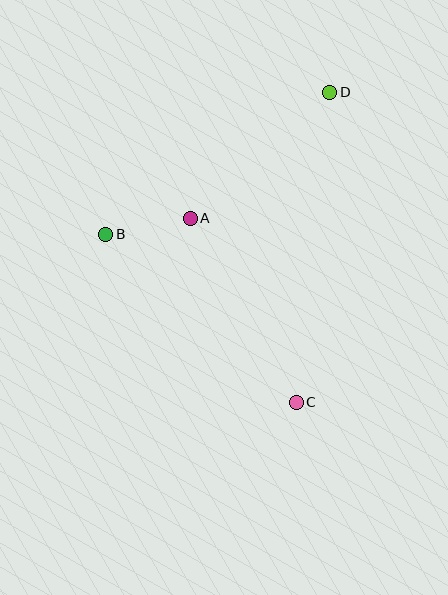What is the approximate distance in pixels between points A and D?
The distance between A and D is approximately 188 pixels.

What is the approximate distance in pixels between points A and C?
The distance between A and C is approximately 212 pixels.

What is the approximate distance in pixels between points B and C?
The distance between B and C is approximately 254 pixels.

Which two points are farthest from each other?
Points C and D are farthest from each other.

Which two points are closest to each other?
Points A and B are closest to each other.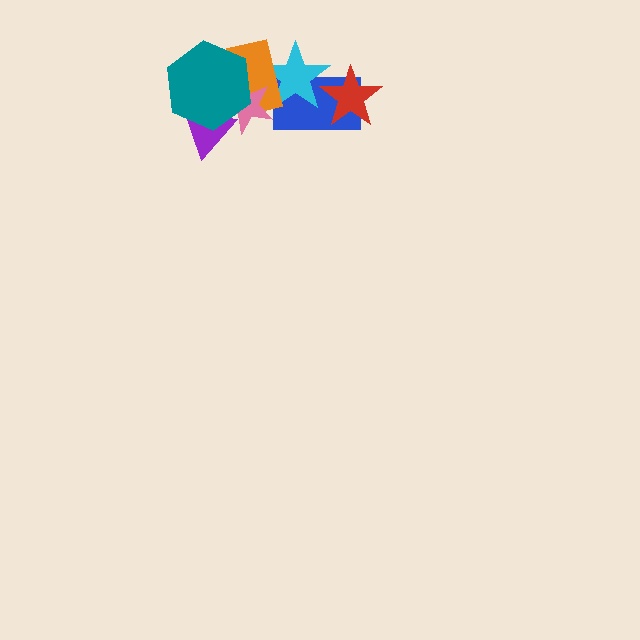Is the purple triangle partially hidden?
Yes, it is partially covered by another shape.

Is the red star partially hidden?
Yes, it is partially covered by another shape.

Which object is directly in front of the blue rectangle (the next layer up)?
The red star is directly in front of the blue rectangle.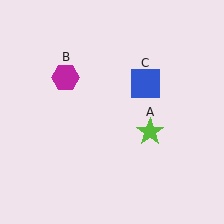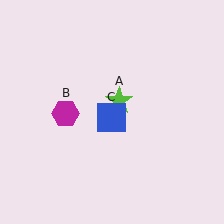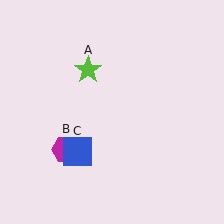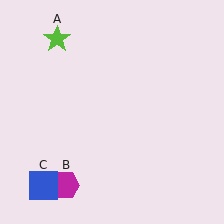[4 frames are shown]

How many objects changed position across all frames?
3 objects changed position: lime star (object A), magenta hexagon (object B), blue square (object C).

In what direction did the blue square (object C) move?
The blue square (object C) moved down and to the left.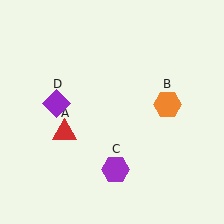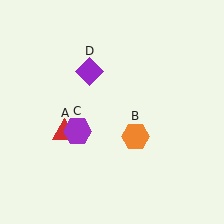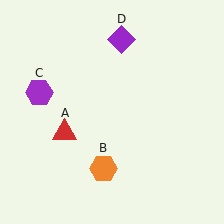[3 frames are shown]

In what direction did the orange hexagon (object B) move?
The orange hexagon (object B) moved down and to the left.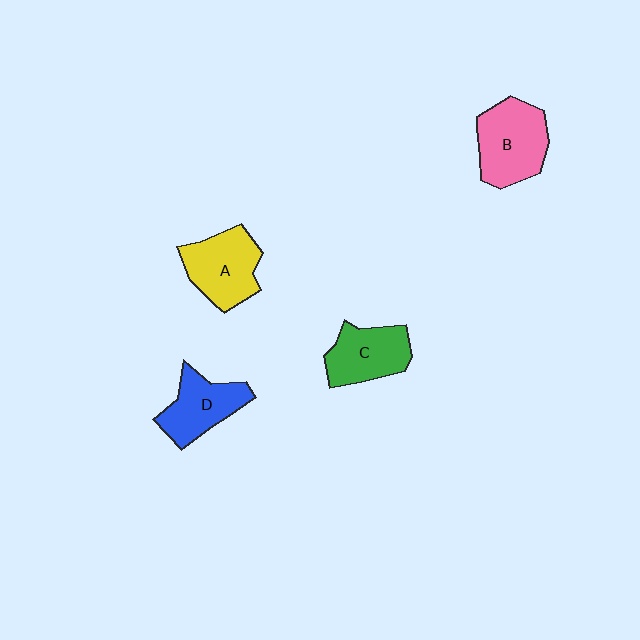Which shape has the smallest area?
Shape D (blue).